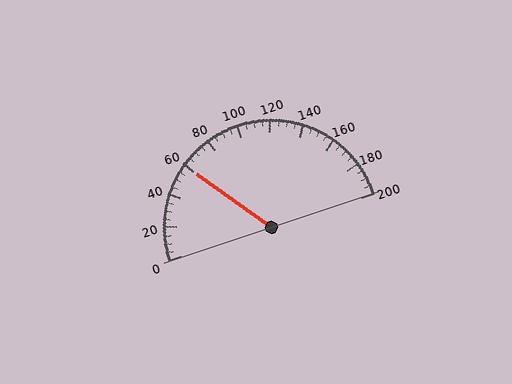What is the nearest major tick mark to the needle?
The nearest major tick mark is 60.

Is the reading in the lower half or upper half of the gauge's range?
The reading is in the lower half of the range (0 to 200).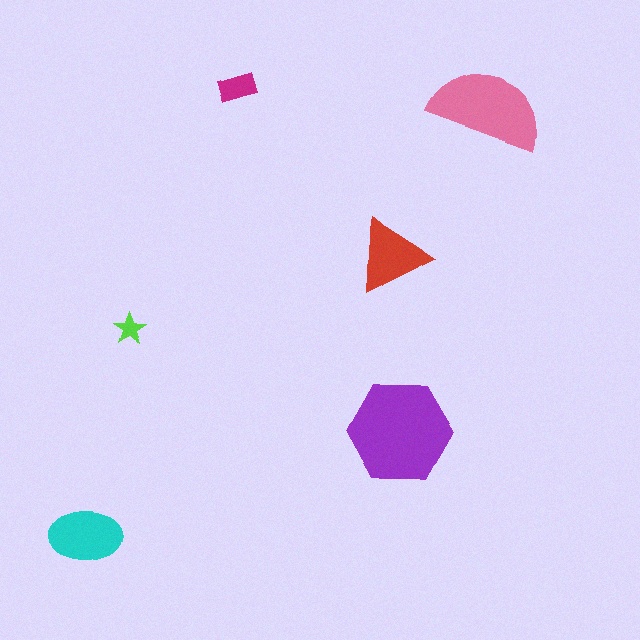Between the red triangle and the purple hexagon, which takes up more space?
The purple hexagon.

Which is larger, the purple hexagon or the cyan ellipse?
The purple hexagon.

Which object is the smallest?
The lime star.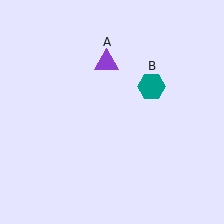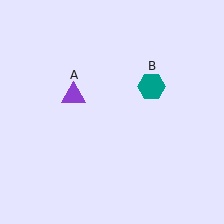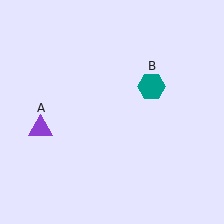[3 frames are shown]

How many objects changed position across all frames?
1 object changed position: purple triangle (object A).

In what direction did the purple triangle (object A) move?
The purple triangle (object A) moved down and to the left.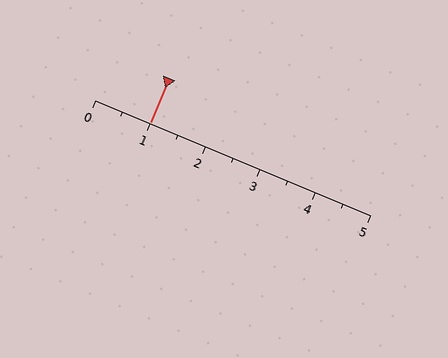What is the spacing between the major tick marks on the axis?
The major ticks are spaced 1 apart.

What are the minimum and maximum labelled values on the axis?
The axis runs from 0 to 5.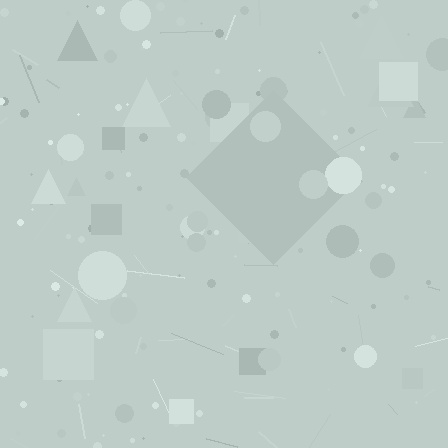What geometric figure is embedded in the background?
A diamond is embedded in the background.